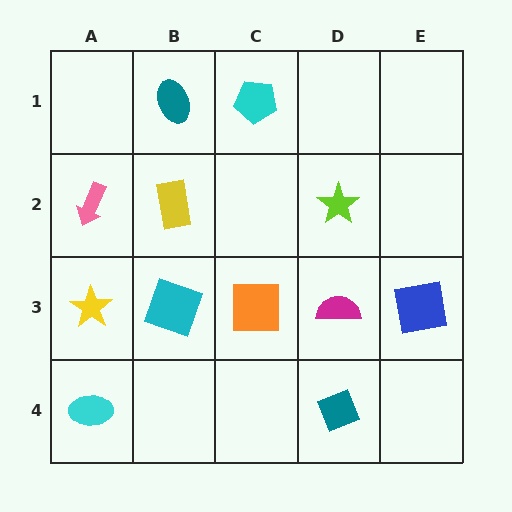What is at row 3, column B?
A cyan square.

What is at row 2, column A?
A pink arrow.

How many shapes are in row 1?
2 shapes.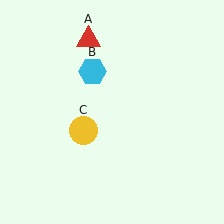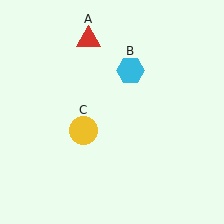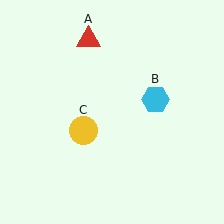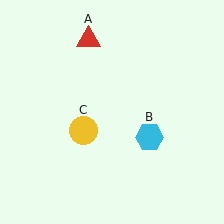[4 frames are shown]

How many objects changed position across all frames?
1 object changed position: cyan hexagon (object B).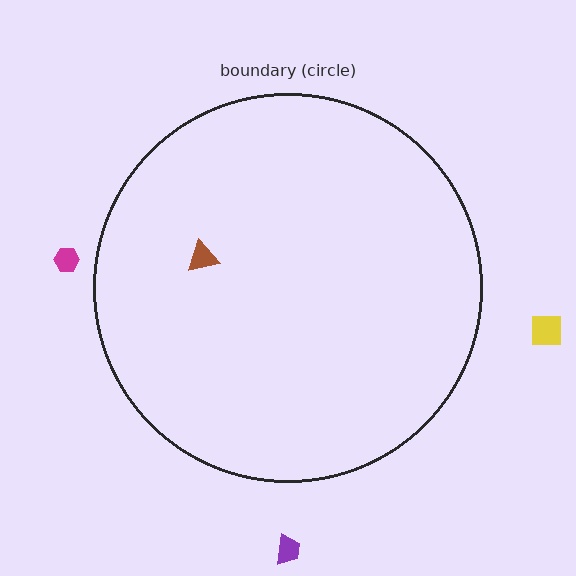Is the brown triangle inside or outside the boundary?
Inside.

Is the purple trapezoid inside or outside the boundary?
Outside.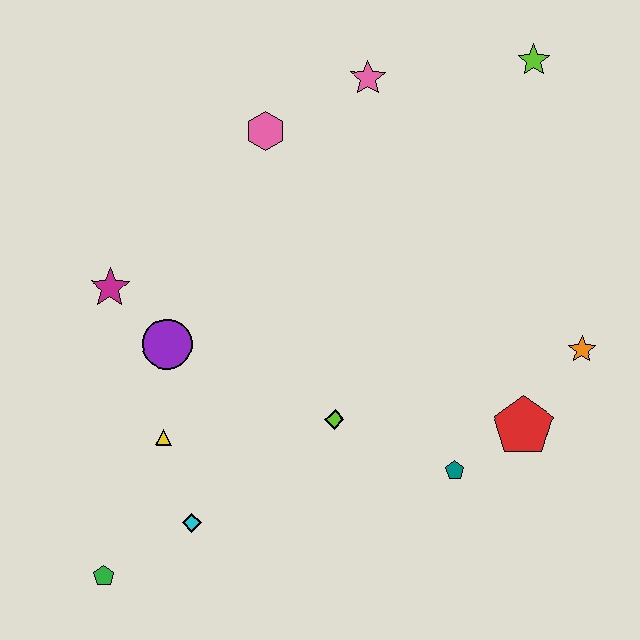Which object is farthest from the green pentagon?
The lime star is farthest from the green pentagon.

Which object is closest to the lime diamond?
The teal pentagon is closest to the lime diamond.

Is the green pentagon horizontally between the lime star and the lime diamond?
No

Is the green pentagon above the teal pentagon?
No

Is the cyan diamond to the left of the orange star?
Yes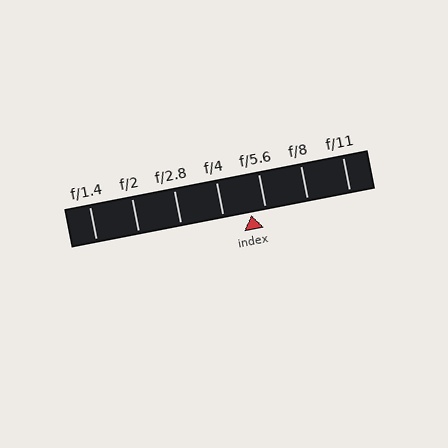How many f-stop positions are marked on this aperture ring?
There are 7 f-stop positions marked.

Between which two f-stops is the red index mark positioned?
The index mark is between f/4 and f/5.6.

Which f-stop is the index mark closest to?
The index mark is closest to f/5.6.